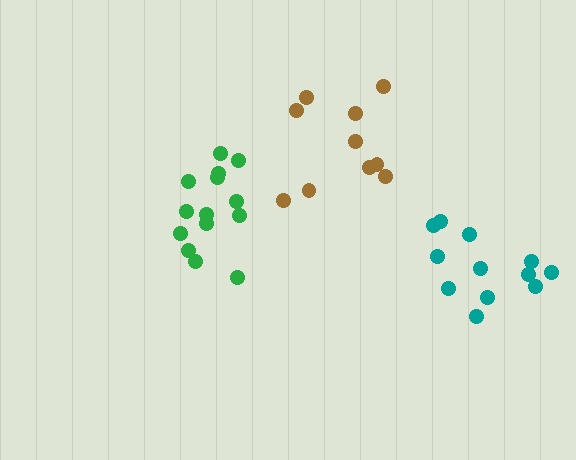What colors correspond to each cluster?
The clusters are colored: brown, green, teal.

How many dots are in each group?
Group 1: 10 dots, Group 2: 14 dots, Group 3: 12 dots (36 total).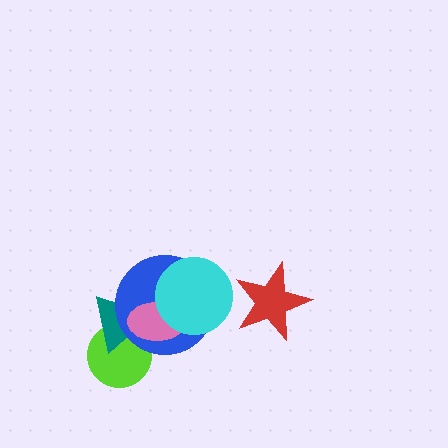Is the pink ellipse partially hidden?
Yes, it is partially covered by another shape.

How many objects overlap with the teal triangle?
3 objects overlap with the teal triangle.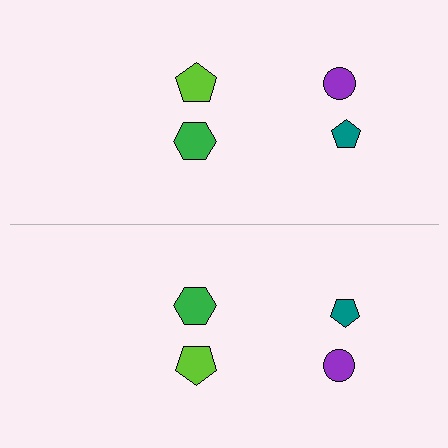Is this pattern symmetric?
Yes, this pattern has bilateral (reflection) symmetry.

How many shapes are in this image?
There are 8 shapes in this image.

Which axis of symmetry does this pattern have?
The pattern has a horizontal axis of symmetry running through the center of the image.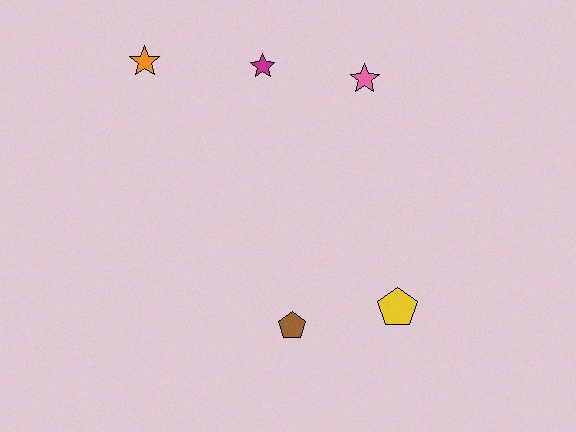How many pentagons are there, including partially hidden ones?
There are 2 pentagons.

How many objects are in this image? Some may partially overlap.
There are 5 objects.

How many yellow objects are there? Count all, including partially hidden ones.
There is 1 yellow object.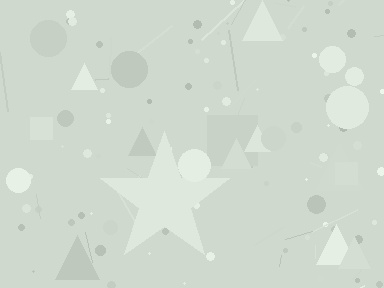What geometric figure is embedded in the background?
A star is embedded in the background.